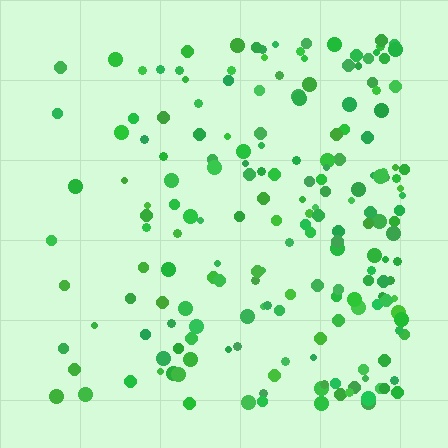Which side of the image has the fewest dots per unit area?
The left.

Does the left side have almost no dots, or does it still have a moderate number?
Still a moderate number, just noticeably fewer than the right.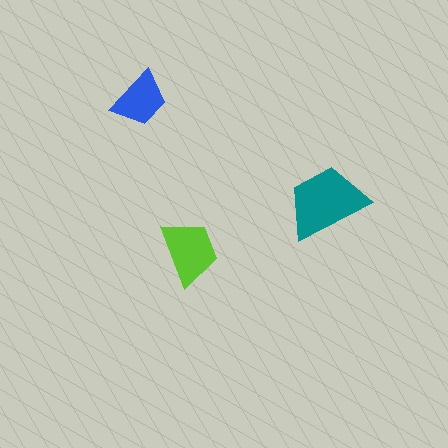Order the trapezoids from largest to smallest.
the teal one, the lime one, the blue one.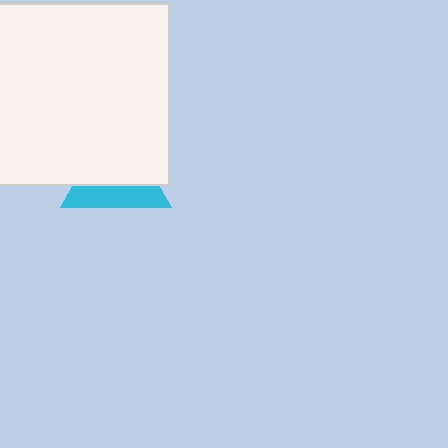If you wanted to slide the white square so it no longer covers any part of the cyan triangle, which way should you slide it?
Slide it up — that is the most direct way to separate the two shapes.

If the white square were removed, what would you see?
You would see the complete cyan triangle.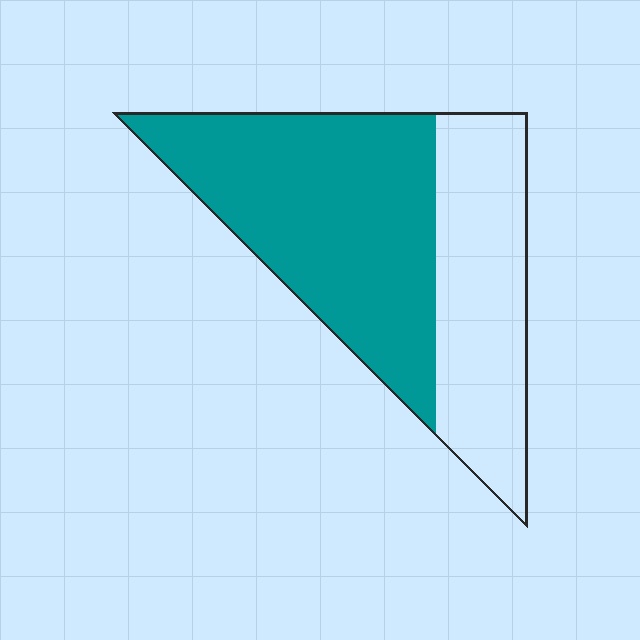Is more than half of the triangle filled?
Yes.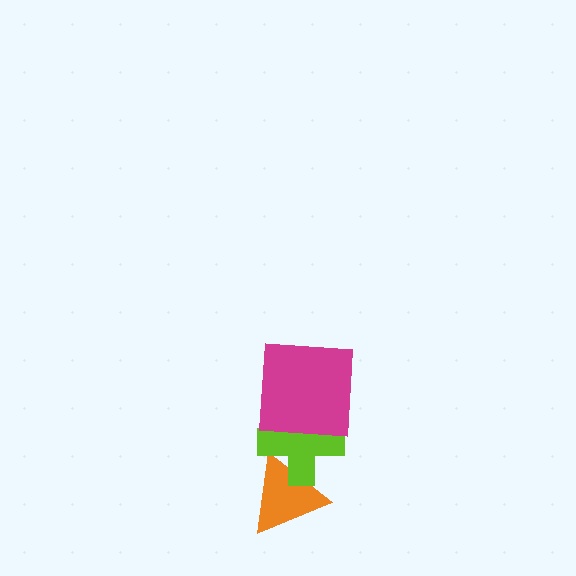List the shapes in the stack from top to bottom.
From top to bottom: the magenta square, the lime cross, the orange triangle.